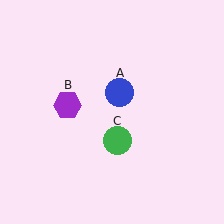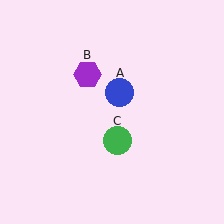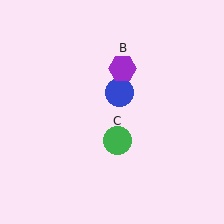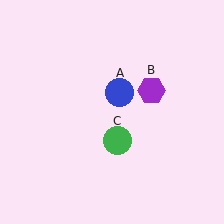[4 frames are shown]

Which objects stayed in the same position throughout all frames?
Blue circle (object A) and green circle (object C) remained stationary.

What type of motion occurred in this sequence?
The purple hexagon (object B) rotated clockwise around the center of the scene.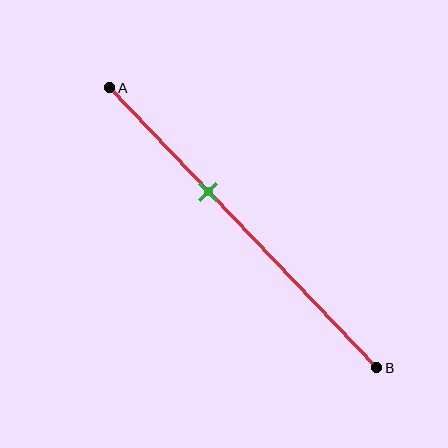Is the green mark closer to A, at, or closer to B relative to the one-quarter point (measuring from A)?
The green mark is closer to point B than the one-quarter point of segment AB.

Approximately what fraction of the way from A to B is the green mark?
The green mark is approximately 35% of the way from A to B.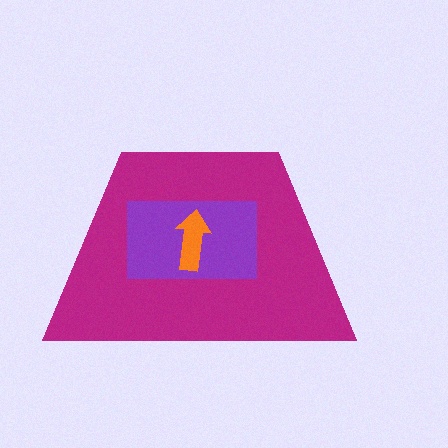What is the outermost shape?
The magenta trapezoid.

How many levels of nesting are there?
3.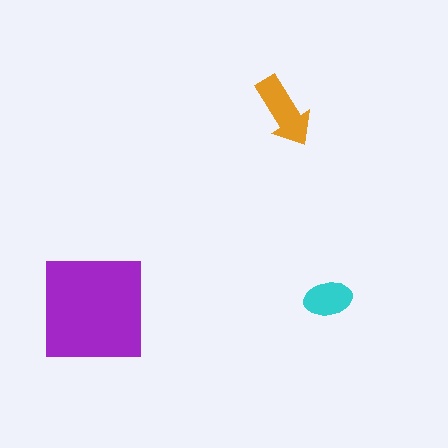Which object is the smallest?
The cyan ellipse.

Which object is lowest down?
The purple square is bottommost.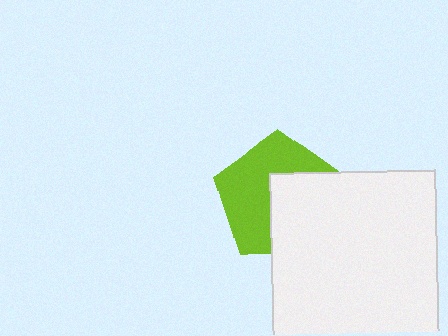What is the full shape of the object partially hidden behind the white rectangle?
The partially hidden object is a lime pentagon.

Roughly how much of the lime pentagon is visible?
About half of it is visible (roughly 55%).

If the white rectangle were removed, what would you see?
You would see the complete lime pentagon.